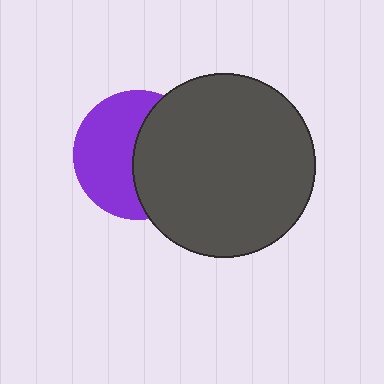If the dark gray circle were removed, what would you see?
You would see the complete purple circle.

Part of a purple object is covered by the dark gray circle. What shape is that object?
It is a circle.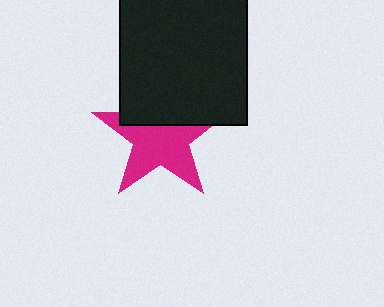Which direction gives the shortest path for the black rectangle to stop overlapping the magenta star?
Moving up gives the shortest separation.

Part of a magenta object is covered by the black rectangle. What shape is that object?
It is a star.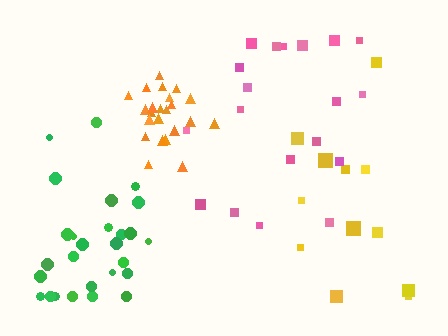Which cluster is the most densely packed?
Orange.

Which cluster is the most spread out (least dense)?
Yellow.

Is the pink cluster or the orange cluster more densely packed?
Orange.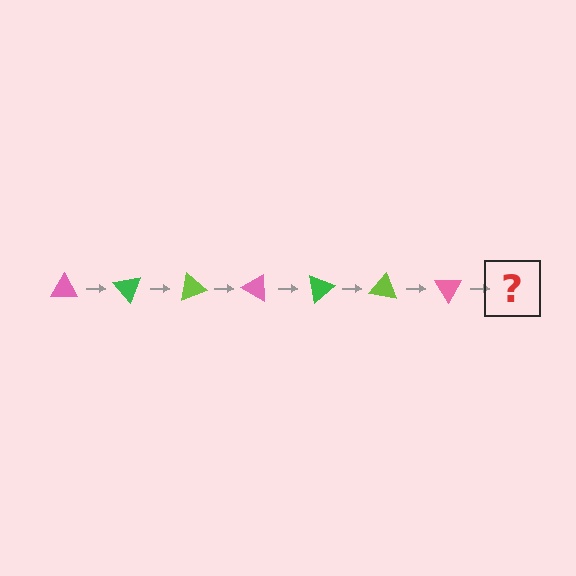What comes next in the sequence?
The next element should be a green triangle, rotated 350 degrees from the start.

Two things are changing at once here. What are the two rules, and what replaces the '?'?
The two rules are that it rotates 50 degrees each step and the color cycles through pink, green, and lime. The '?' should be a green triangle, rotated 350 degrees from the start.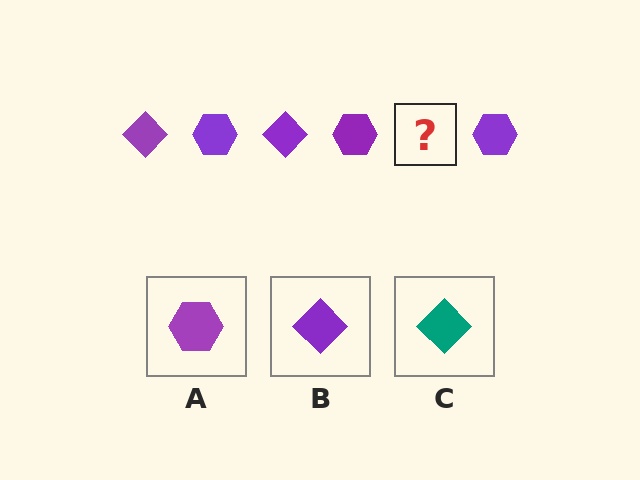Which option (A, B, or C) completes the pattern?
B.